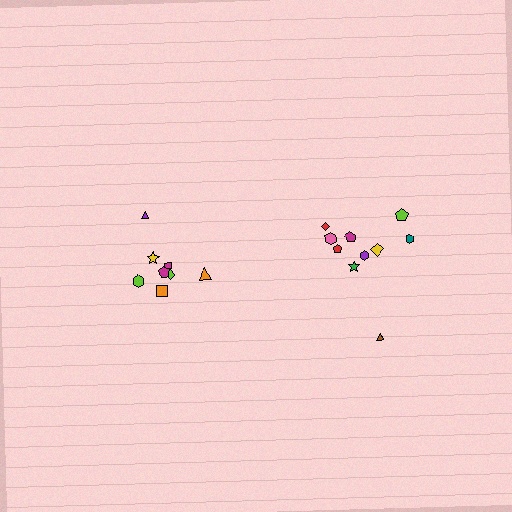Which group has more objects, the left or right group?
The right group.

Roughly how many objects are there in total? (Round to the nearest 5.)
Roughly 20 objects in total.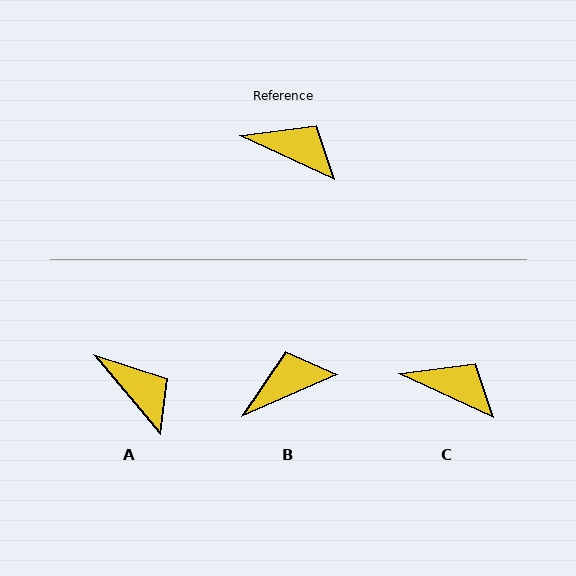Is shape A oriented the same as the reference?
No, it is off by about 25 degrees.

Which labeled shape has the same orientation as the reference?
C.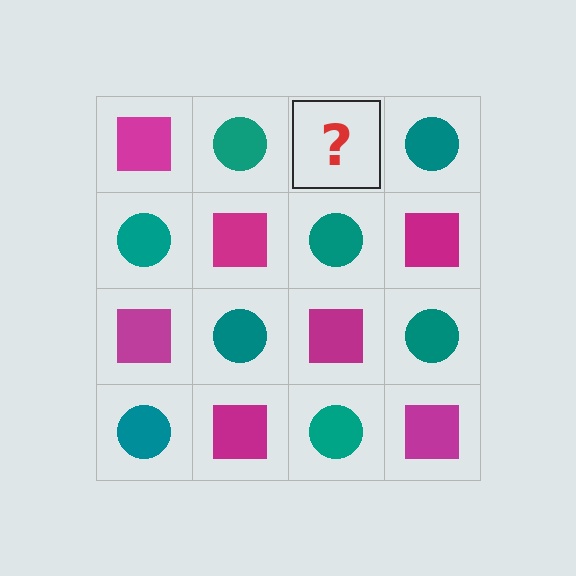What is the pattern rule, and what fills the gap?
The rule is that it alternates magenta square and teal circle in a checkerboard pattern. The gap should be filled with a magenta square.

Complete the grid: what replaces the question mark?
The question mark should be replaced with a magenta square.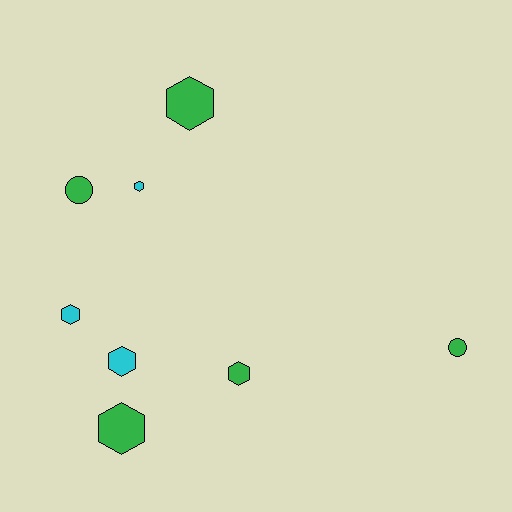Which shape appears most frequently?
Hexagon, with 6 objects.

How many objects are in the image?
There are 8 objects.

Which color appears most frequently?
Green, with 5 objects.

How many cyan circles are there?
There are no cyan circles.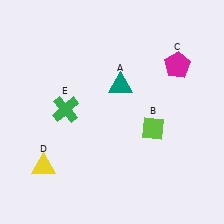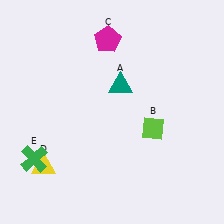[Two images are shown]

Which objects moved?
The objects that moved are: the magenta pentagon (C), the green cross (E).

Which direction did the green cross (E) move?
The green cross (E) moved down.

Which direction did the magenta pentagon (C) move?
The magenta pentagon (C) moved left.